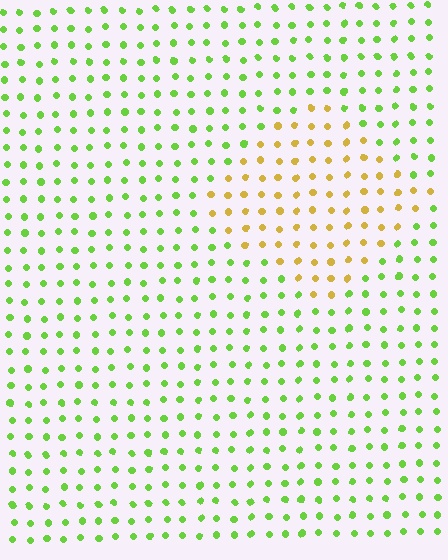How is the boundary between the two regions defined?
The boundary is defined purely by a slight shift in hue (about 55 degrees). Spacing, size, and orientation are identical on both sides.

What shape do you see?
I see a diamond.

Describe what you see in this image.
The image is filled with small lime elements in a uniform arrangement. A diamond-shaped region is visible where the elements are tinted to a slightly different hue, forming a subtle color boundary.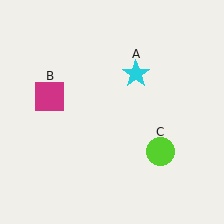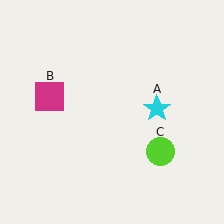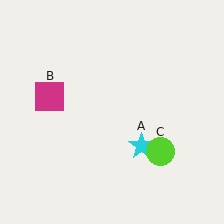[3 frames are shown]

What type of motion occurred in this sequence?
The cyan star (object A) rotated clockwise around the center of the scene.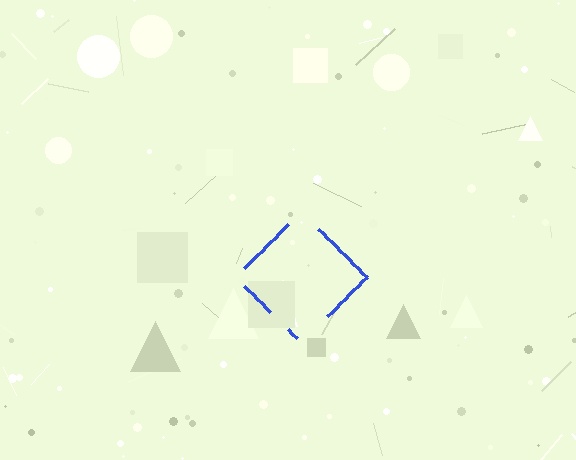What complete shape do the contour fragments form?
The contour fragments form a diamond.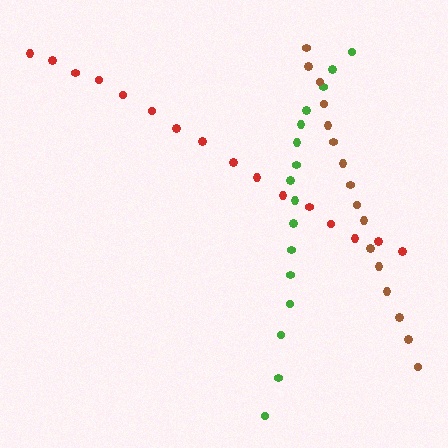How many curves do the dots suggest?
There are 3 distinct paths.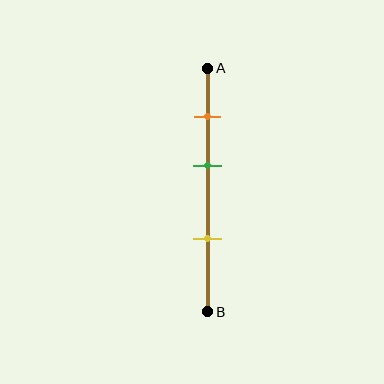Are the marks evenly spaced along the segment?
Yes, the marks are approximately evenly spaced.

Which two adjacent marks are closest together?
The orange and green marks are the closest adjacent pair.